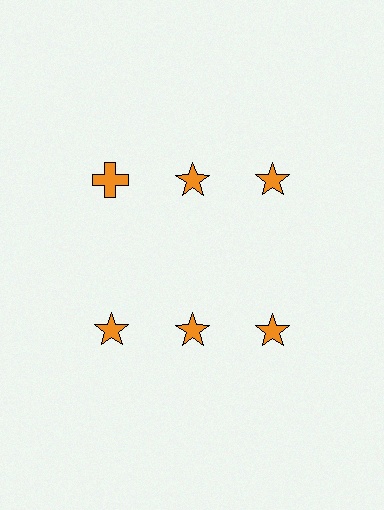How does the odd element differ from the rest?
It has a different shape: cross instead of star.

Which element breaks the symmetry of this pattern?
The orange cross in the top row, leftmost column breaks the symmetry. All other shapes are orange stars.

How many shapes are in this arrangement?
There are 6 shapes arranged in a grid pattern.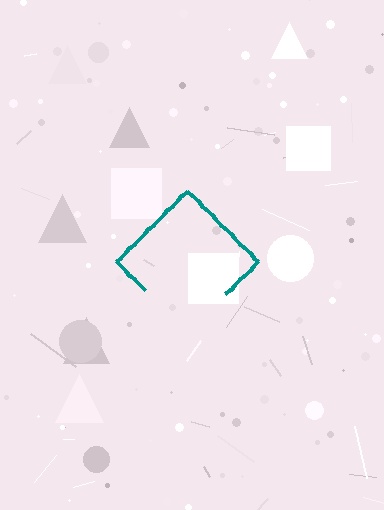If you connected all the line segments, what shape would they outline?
They would outline a diamond.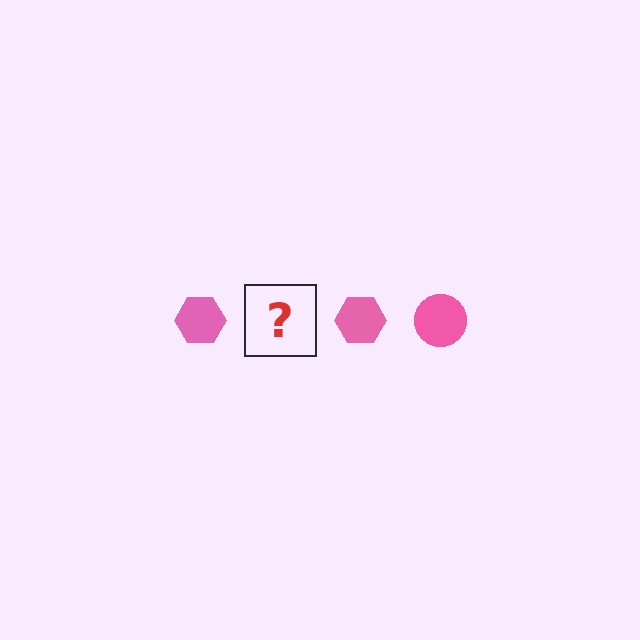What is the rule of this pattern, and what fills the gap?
The rule is that the pattern cycles through hexagon, circle shapes in pink. The gap should be filled with a pink circle.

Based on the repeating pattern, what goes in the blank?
The blank should be a pink circle.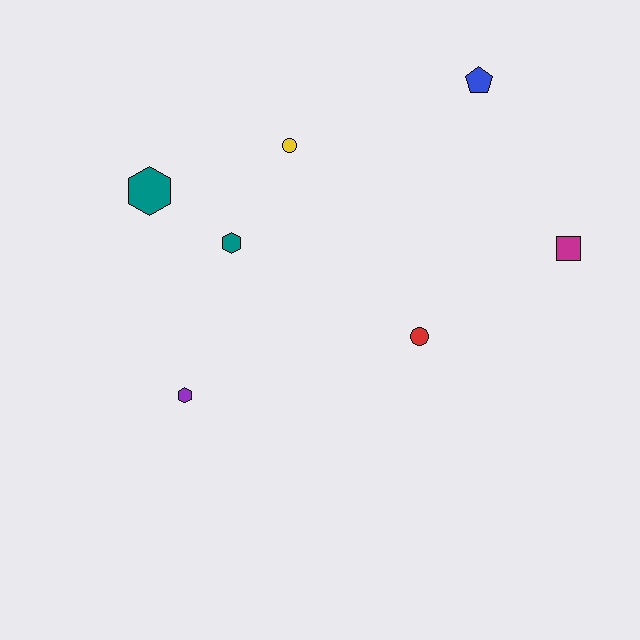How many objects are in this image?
There are 7 objects.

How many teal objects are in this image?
There are 2 teal objects.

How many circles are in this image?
There are 2 circles.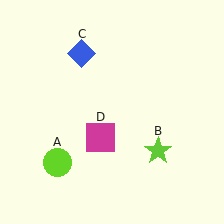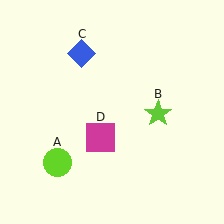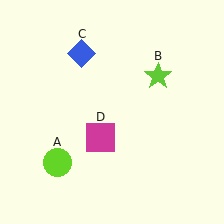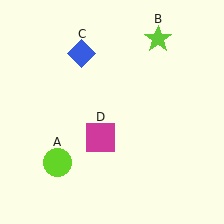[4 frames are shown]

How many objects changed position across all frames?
1 object changed position: lime star (object B).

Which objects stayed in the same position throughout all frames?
Lime circle (object A) and blue diamond (object C) and magenta square (object D) remained stationary.